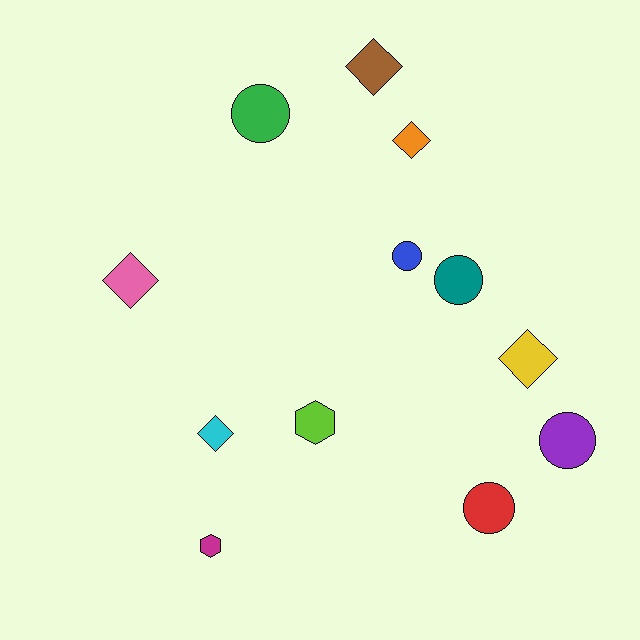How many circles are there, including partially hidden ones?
There are 5 circles.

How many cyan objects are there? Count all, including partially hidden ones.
There is 1 cyan object.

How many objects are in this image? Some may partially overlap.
There are 12 objects.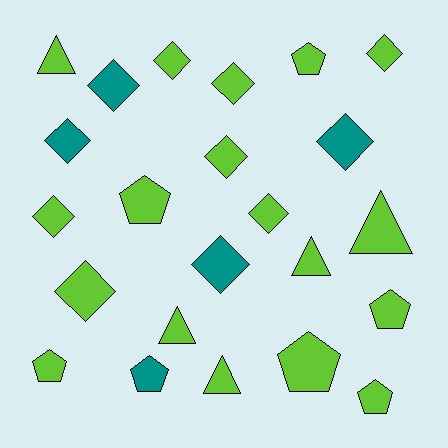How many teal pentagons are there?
There is 1 teal pentagon.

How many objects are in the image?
There are 23 objects.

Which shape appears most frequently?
Diamond, with 11 objects.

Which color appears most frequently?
Lime, with 18 objects.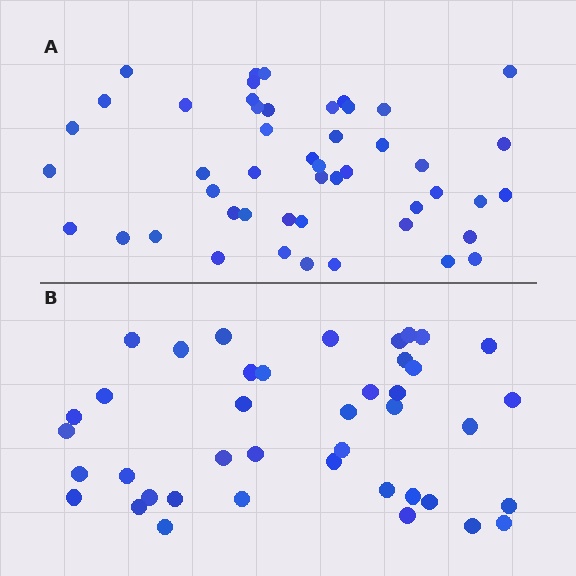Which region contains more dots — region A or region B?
Region A (the top region) has more dots.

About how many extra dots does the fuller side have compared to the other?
Region A has roughly 8 or so more dots than region B.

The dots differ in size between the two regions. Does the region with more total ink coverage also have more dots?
No. Region B has more total ink coverage because its dots are larger, but region A actually contains more individual dots. Total area can be misleading — the number of items is what matters here.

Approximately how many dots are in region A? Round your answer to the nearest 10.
About 50 dots. (The exact count is 48, which rounds to 50.)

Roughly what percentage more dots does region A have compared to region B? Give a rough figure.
About 15% more.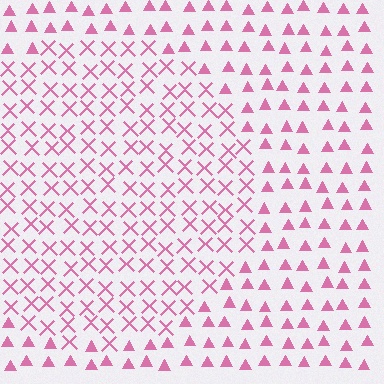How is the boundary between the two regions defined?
The boundary is defined by a change in element shape: X marks inside vs. triangles outside. All elements share the same color and spacing.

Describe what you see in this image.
The image is filled with small pink elements arranged in a uniform grid. A circle-shaped region contains X marks, while the surrounding area contains triangles. The boundary is defined purely by the change in element shape.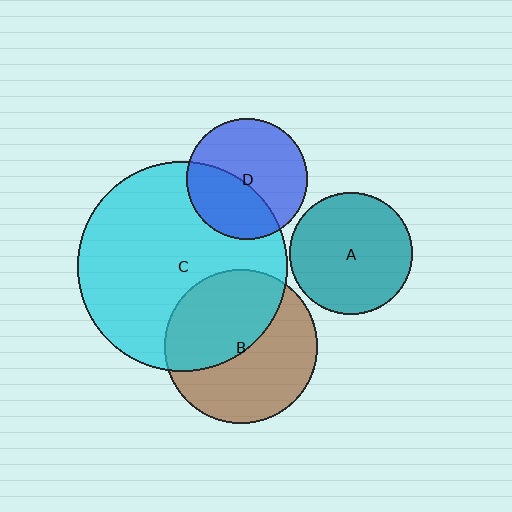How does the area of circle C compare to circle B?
Approximately 1.9 times.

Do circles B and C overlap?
Yes.